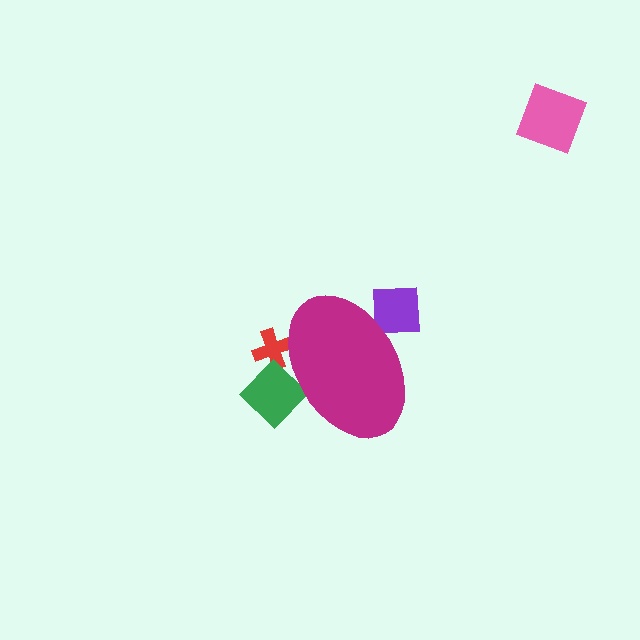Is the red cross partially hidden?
Yes, the red cross is partially hidden behind the magenta ellipse.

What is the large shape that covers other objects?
A magenta ellipse.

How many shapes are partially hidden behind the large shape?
3 shapes are partially hidden.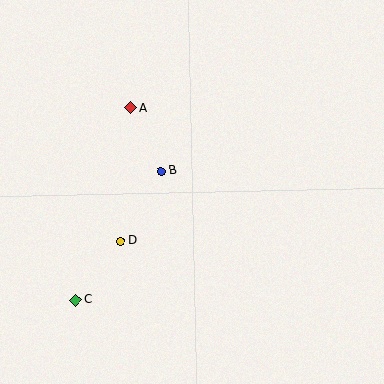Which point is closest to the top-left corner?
Point A is closest to the top-left corner.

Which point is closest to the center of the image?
Point B at (161, 171) is closest to the center.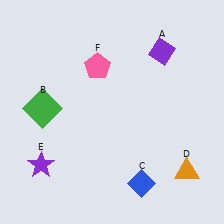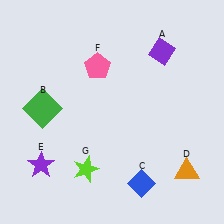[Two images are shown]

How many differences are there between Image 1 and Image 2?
There is 1 difference between the two images.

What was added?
A lime star (G) was added in Image 2.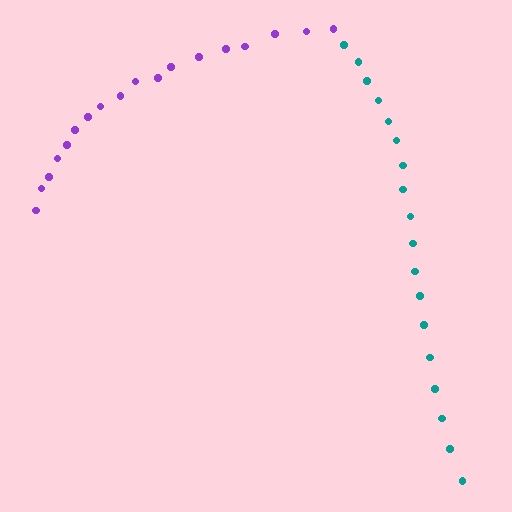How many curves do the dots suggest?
There are 2 distinct paths.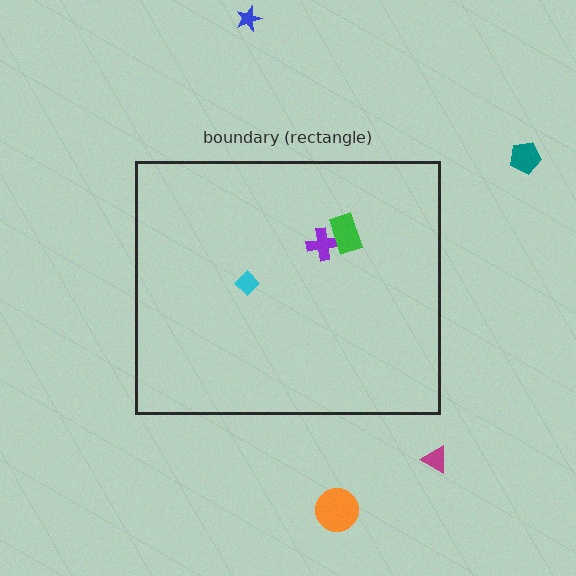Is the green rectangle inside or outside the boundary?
Inside.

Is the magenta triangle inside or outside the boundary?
Outside.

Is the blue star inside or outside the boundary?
Outside.